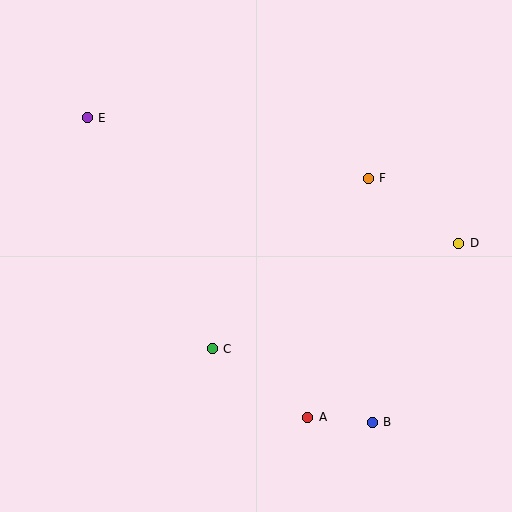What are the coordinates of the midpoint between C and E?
The midpoint between C and E is at (150, 233).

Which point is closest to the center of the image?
Point C at (212, 349) is closest to the center.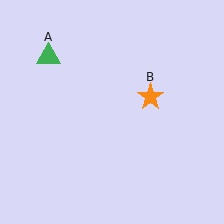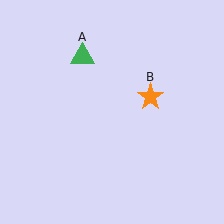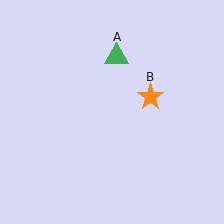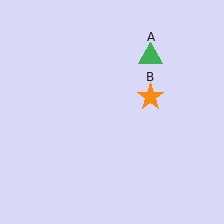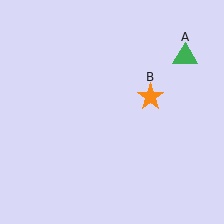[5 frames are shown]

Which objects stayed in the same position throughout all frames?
Orange star (object B) remained stationary.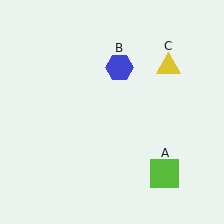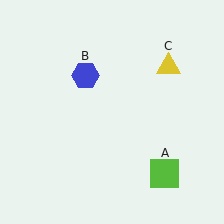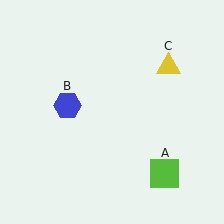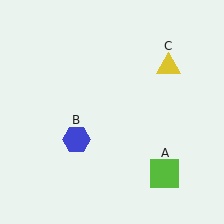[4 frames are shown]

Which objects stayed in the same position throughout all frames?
Lime square (object A) and yellow triangle (object C) remained stationary.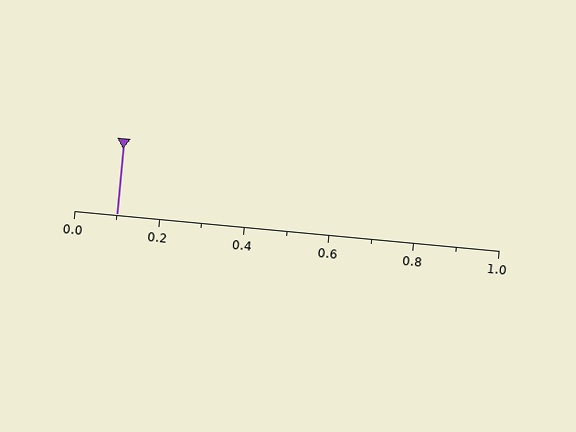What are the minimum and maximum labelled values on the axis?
The axis runs from 0.0 to 1.0.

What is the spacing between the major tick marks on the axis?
The major ticks are spaced 0.2 apart.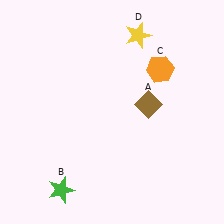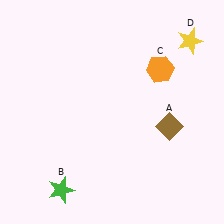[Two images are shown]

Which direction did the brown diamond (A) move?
The brown diamond (A) moved right.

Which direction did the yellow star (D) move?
The yellow star (D) moved right.